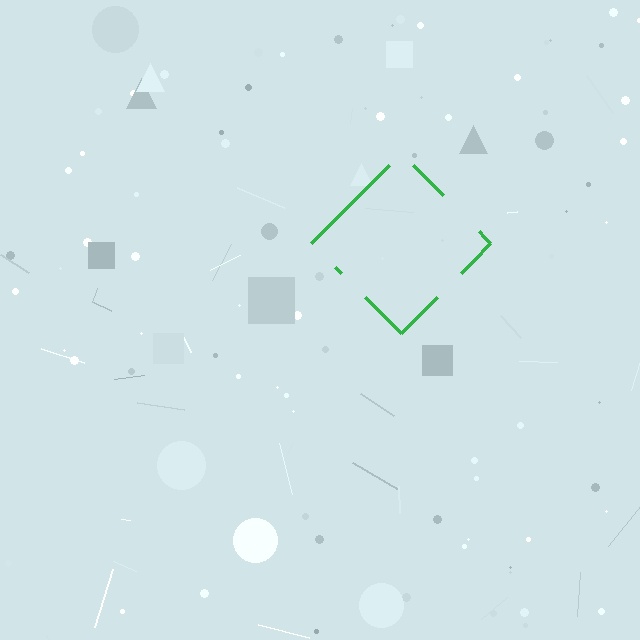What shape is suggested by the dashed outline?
The dashed outline suggests a diamond.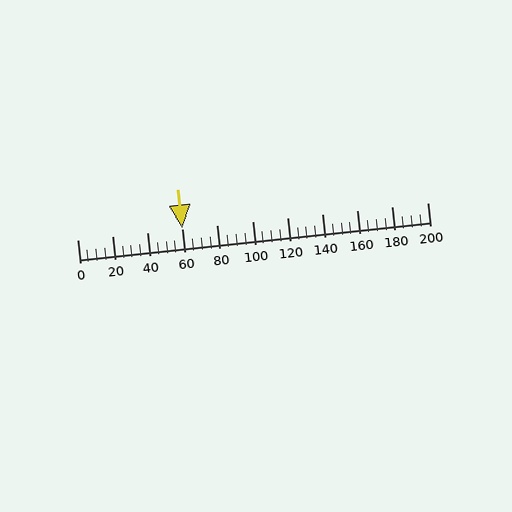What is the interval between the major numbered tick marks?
The major tick marks are spaced 20 units apart.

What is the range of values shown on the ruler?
The ruler shows values from 0 to 200.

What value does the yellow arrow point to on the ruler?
The yellow arrow points to approximately 60.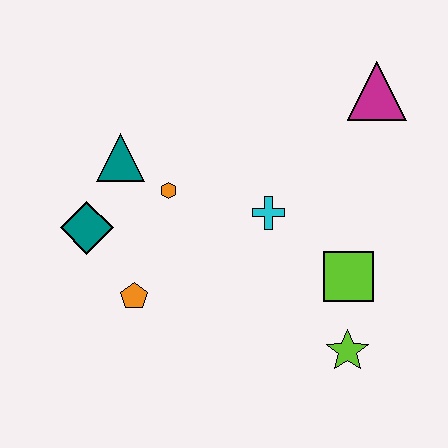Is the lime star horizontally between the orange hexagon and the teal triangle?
No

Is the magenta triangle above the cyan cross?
Yes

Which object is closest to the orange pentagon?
The teal diamond is closest to the orange pentagon.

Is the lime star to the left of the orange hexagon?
No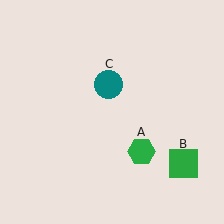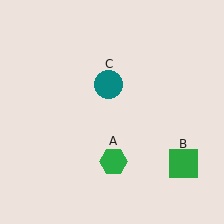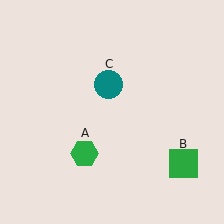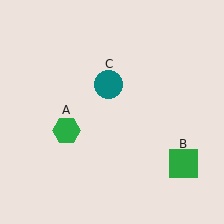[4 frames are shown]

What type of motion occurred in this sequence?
The green hexagon (object A) rotated clockwise around the center of the scene.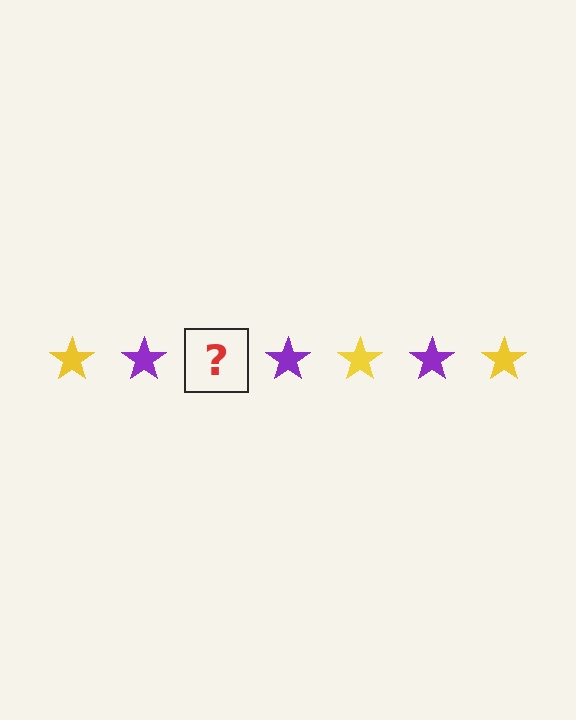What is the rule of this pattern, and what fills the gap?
The rule is that the pattern cycles through yellow, purple stars. The gap should be filled with a yellow star.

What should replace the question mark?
The question mark should be replaced with a yellow star.